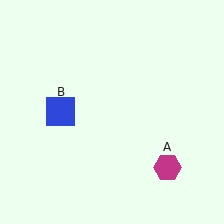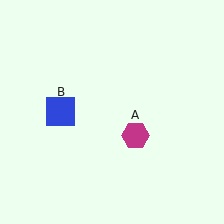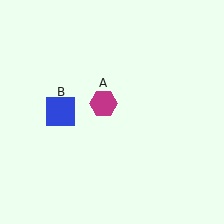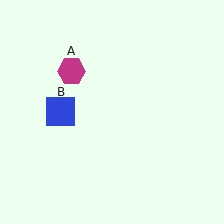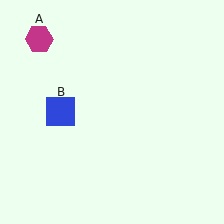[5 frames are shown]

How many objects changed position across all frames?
1 object changed position: magenta hexagon (object A).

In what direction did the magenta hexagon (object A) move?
The magenta hexagon (object A) moved up and to the left.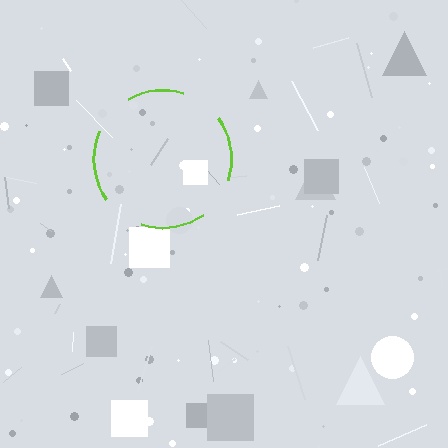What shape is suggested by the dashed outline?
The dashed outline suggests a circle.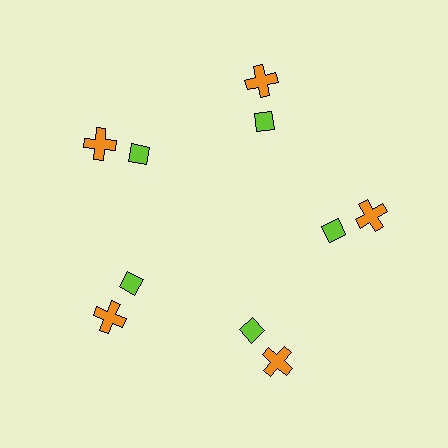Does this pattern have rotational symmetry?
Yes, this pattern has 5-fold rotational symmetry. It looks the same after rotating 72 degrees around the center.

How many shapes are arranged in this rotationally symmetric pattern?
There are 10 shapes, arranged in 5 groups of 2.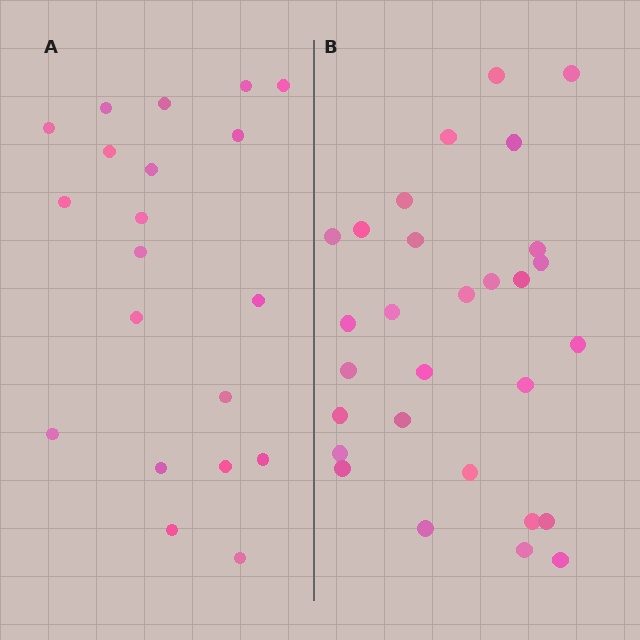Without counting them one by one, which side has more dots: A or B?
Region B (the right region) has more dots.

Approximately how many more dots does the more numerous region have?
Region B has roughly 8 or so more dots than region A.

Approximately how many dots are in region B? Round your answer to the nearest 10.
About 30 dots. (The exact count is 29, which rounds to 30.)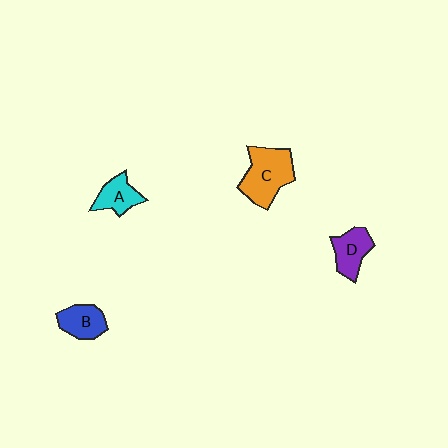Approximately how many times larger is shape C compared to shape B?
Approximately 1.7 times.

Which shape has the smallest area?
Shape A (cyan).